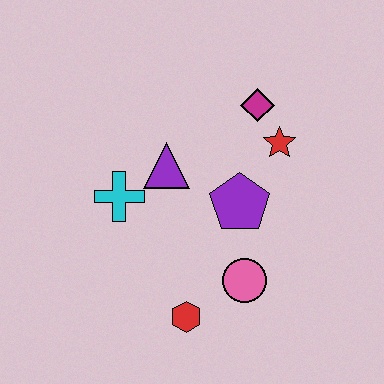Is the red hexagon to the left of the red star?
Yes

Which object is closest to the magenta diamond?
The red star is closest to the magenta diamond.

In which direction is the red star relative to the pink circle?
The red star is above the pink circle.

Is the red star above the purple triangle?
Yes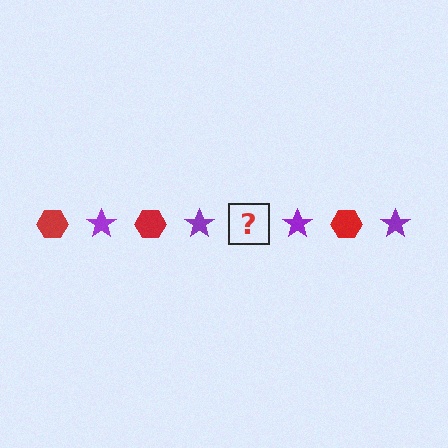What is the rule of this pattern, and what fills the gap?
The rule is that the pattern alternates between red hexagon and purple star. The gap should be filled with a red hexagon.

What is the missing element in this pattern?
The missing element is a red hexagon.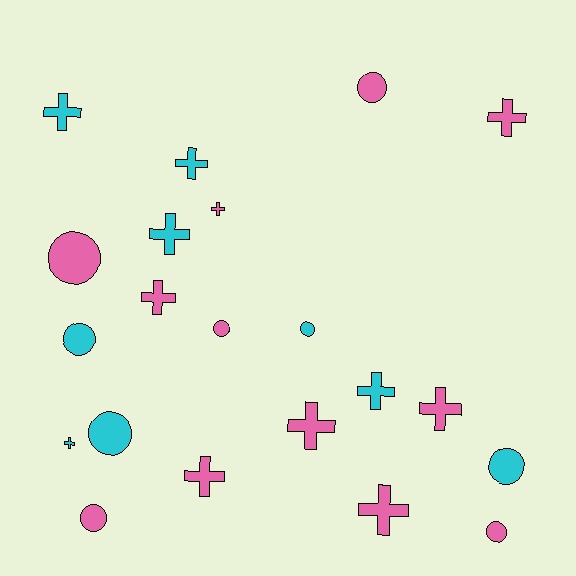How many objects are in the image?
There are 21 objects.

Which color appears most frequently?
Pink, with 12 objects.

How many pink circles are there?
There are 5 pink circles.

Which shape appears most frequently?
Cross, with 12 objects.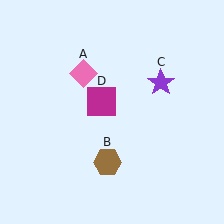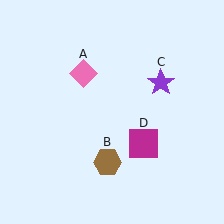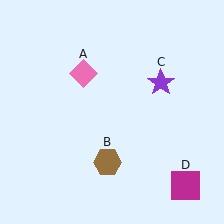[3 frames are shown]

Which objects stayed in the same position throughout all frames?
Pink diamond (object A) and brown hexagon (object B) and purple star (object C) remained stationary.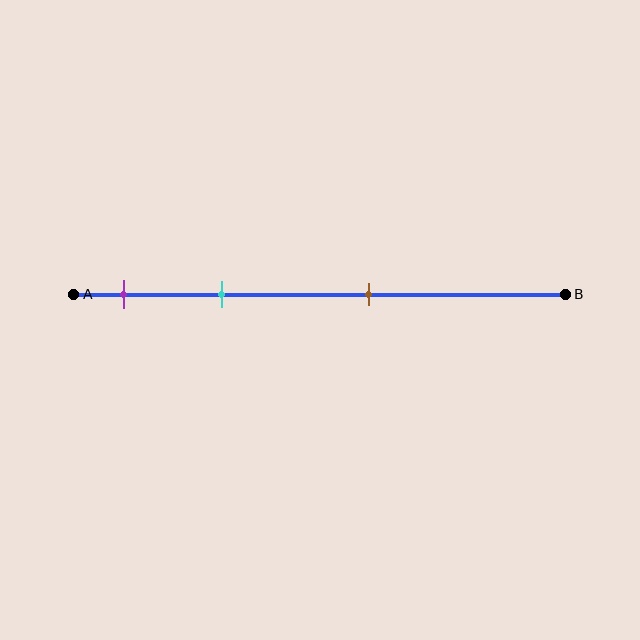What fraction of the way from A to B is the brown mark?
The brown mark is approximately 60% (0.6) of the way from A to B.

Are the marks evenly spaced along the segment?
No, the marks are not evenly spaced.